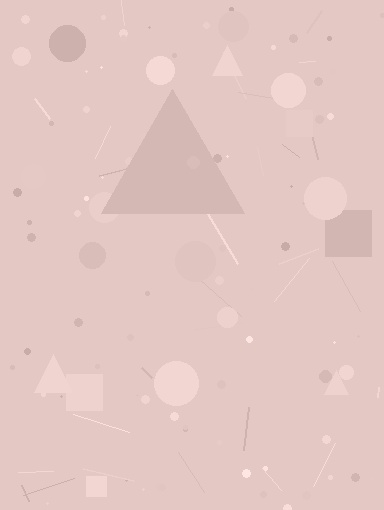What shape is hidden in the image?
A triangle is hidden in the image.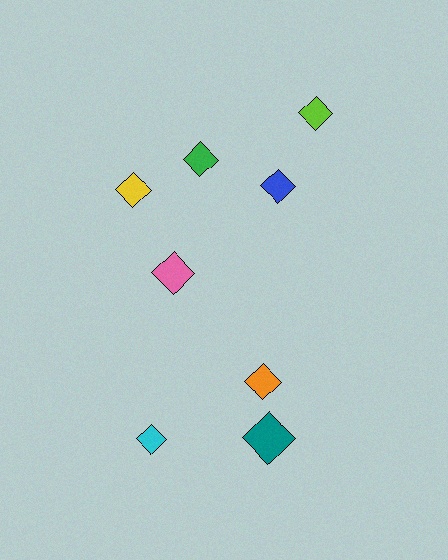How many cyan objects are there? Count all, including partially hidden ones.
There is 1 cyan object.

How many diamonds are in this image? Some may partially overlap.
There are 8 diamonds.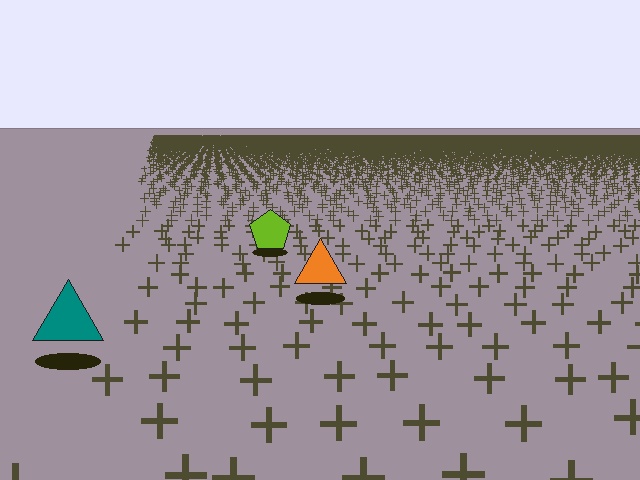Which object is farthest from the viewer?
The lime pentagon is farthest from the viewer. It appears smaller and the ground texture around it is denser.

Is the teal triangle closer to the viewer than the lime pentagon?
Yes. The teal triangle is closer — you can tell from the texture gradient: the ground texture is coarser near it.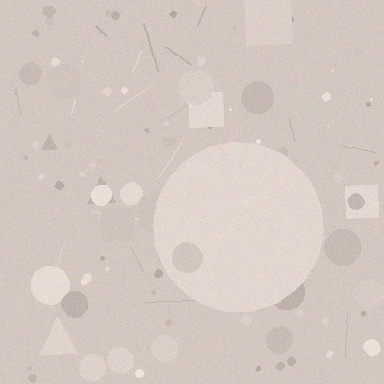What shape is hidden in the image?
A circle is hidden in the image.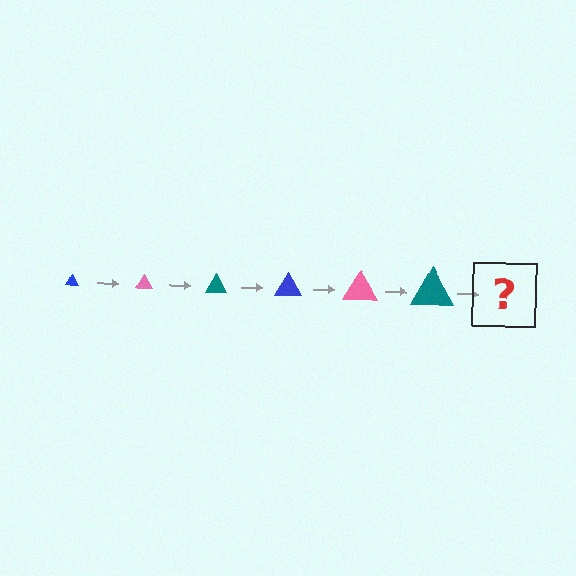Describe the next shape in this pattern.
It should be a blue triangle, larger than the previous one.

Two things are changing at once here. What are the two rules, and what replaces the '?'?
The two rules are that the triangle grows larger each step and the color cycles through blue, pink, and teal. The '?' should be a blue triangle, larger than the previous one.